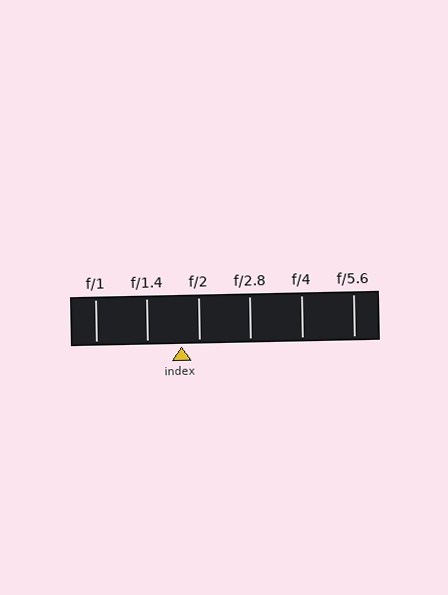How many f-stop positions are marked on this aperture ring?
There are 6 f-stop positions marked.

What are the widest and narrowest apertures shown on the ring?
The widest aperture shown is f/1 and the narrowest is f/5.6.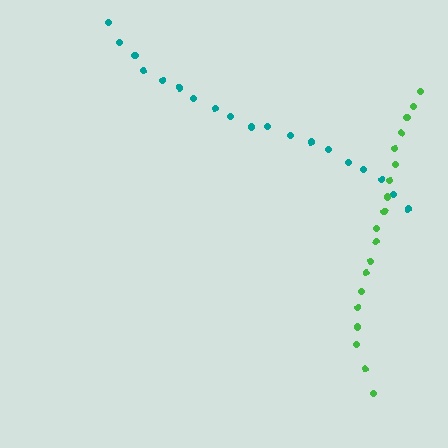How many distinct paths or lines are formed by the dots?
There are 2 distinct paths.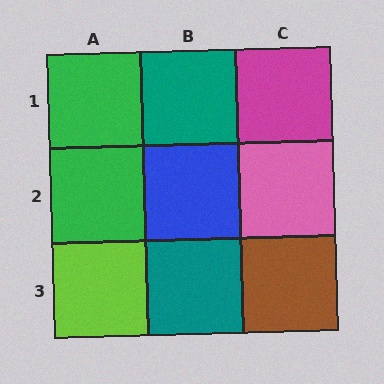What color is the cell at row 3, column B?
Teal.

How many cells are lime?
1 cell is lime.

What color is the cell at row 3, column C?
Brown.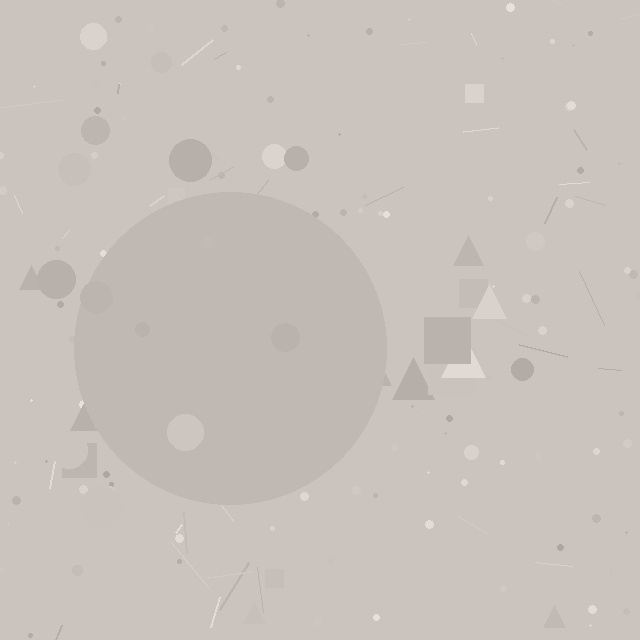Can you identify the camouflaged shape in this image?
The camouflaged shape is a circle.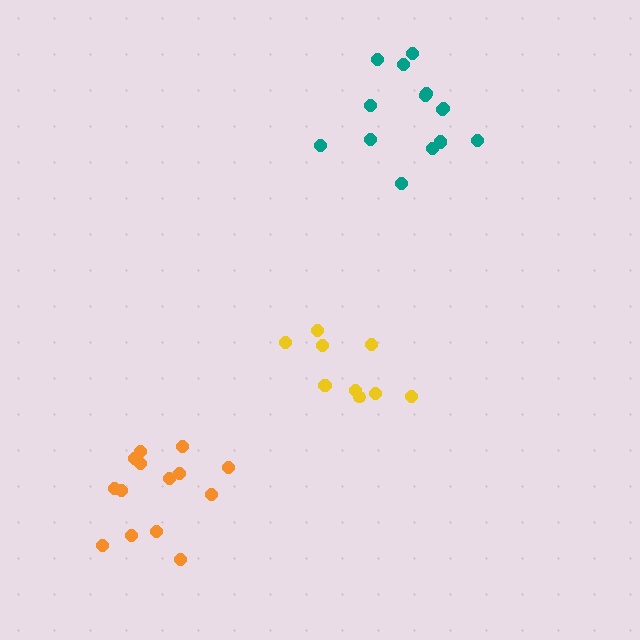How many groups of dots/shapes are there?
There are 3 groups.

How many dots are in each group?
Group 1: 15 dots, Group 2: 10 dots, Group 3: 14 dots (39 total).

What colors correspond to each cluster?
The clusters are colored: teal, yellow, orange.